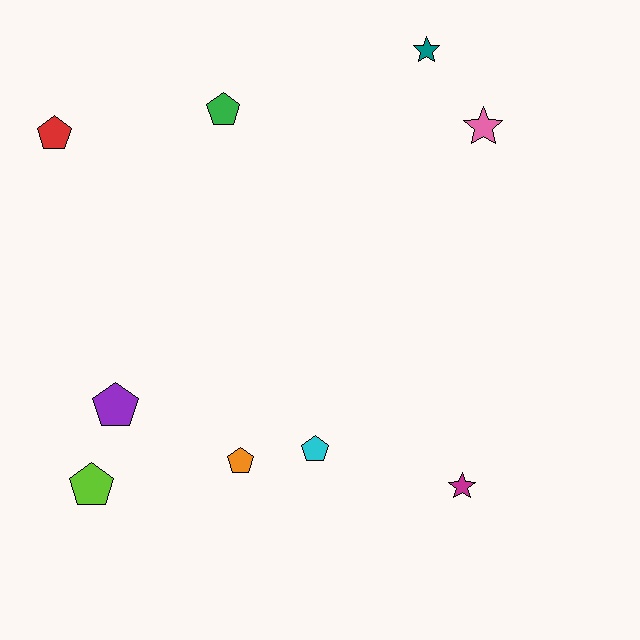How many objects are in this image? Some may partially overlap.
There are 9 objects.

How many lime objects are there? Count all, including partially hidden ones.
There is 1 lime object.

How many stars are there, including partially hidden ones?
There are 3 stars.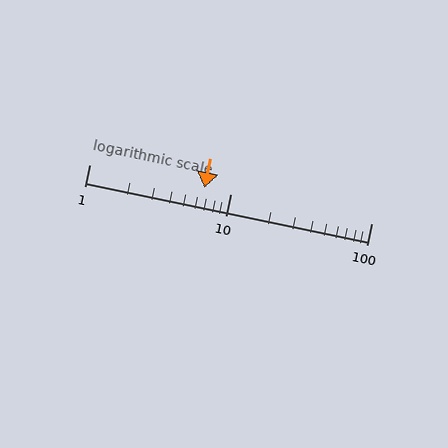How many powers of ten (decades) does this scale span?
The scale spans 2 decades, from 1 to 100.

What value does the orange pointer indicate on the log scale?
The pointer indicates approximately 6.5.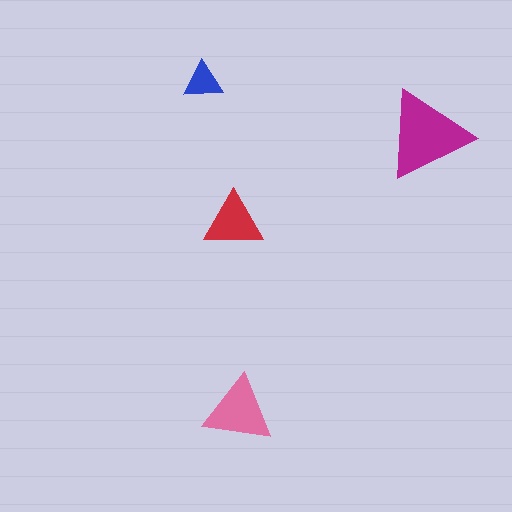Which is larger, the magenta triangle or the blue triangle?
The magenta one.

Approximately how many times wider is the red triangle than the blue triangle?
About 1.5 times wider.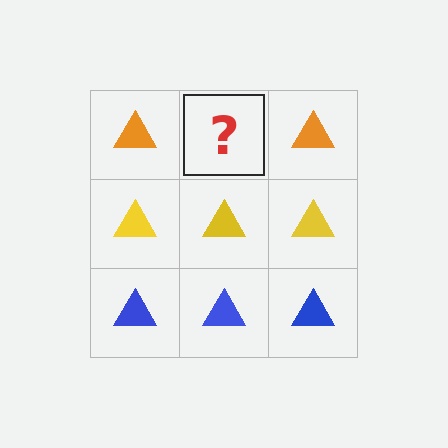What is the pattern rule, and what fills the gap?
The rule is that each row has a consistent color. The gap should be filled with an orange triangle.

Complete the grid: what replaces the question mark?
The question mark should be replaced with an orange triangle.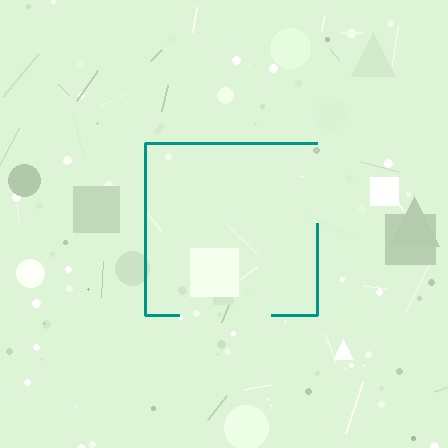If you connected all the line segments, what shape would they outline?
They would outline a square.